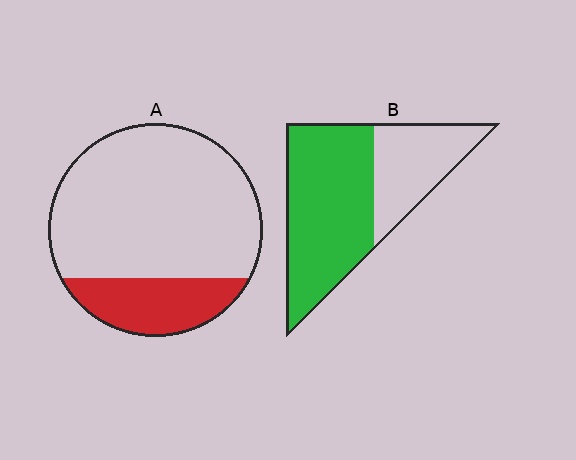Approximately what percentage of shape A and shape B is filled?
A is approximately 20% and B is approximately 65%.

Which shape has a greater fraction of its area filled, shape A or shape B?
Shape B.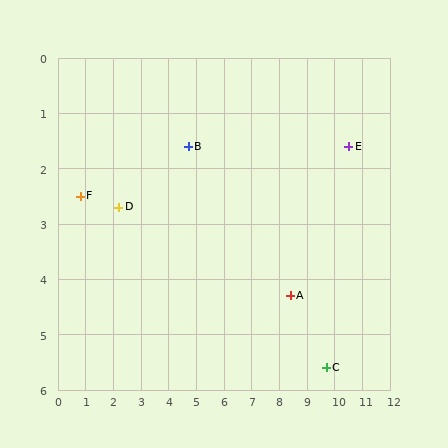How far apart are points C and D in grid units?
Points C and D are about 8.0 grid units apart.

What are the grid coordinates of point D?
Point D is at approximately (2.2, 2.7).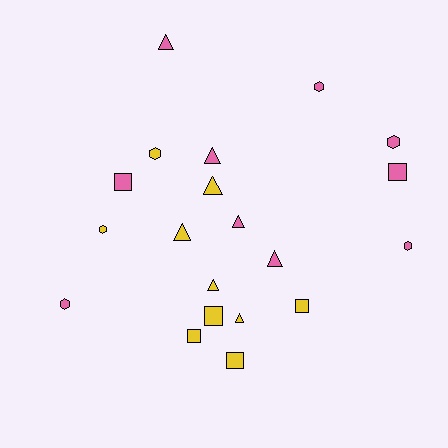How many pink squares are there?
There are 2 pink squares.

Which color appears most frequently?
Yellow, with 10 objects.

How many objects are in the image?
There are 20 objects.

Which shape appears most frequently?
Triangle, with 8 objects.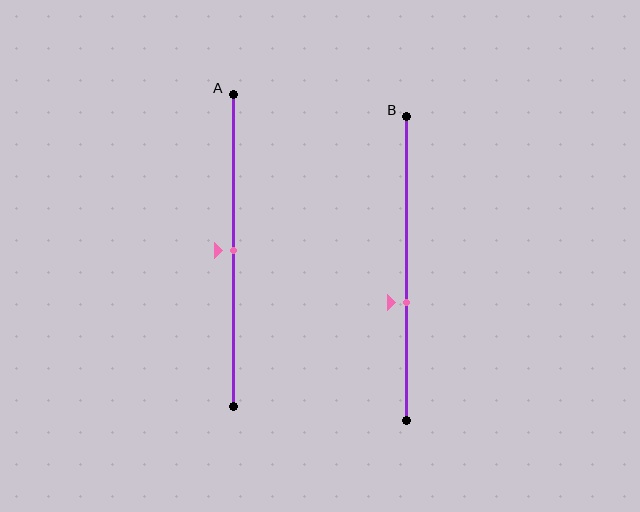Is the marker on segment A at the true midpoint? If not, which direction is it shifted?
Yes, the marker on segment A is at the true midpoint.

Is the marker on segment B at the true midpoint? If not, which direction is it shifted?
No, the marker on segment B is shifted downward by about 11% of the segment length.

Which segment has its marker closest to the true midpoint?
Segment A has its marker closest to the true midpoint.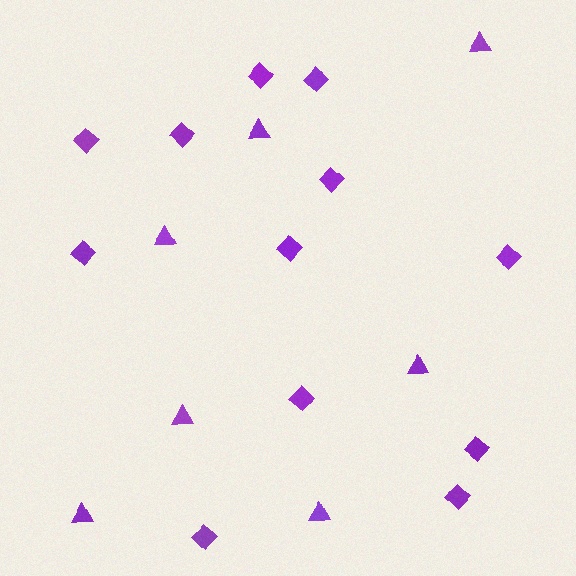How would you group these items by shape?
There are 2 groups: one group of triangles (7) and one group of diamonds (12).